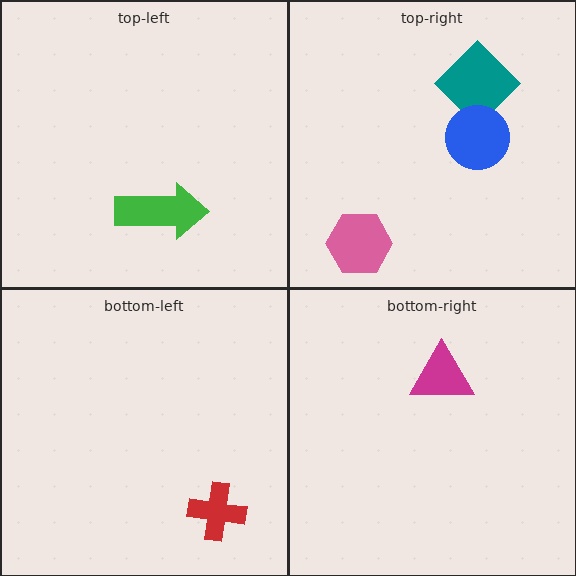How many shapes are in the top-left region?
1.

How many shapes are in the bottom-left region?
1.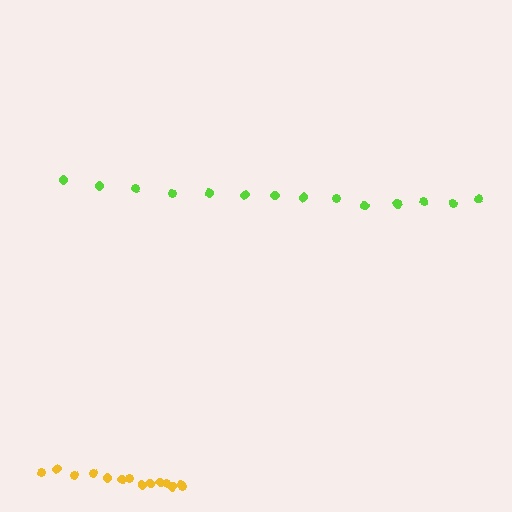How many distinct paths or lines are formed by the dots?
There are 2 distinct paths.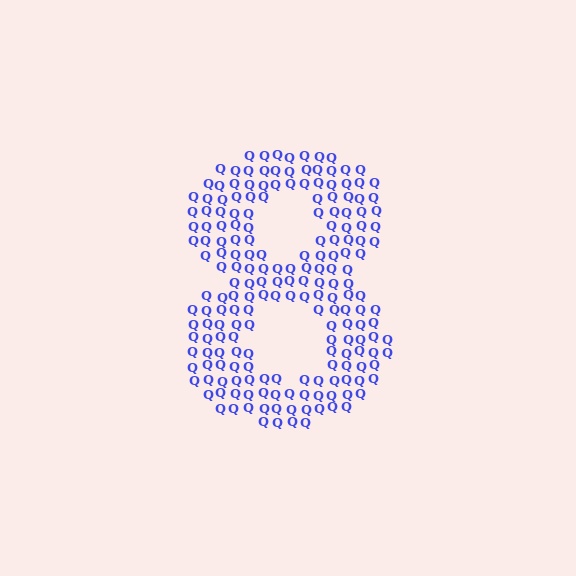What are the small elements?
The small elements are letter Q's.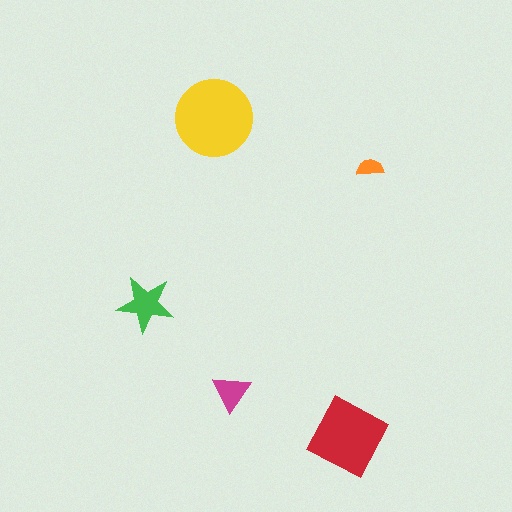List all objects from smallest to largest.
The orange semicircle, the magenta triangle, the green star, the red square, the yellow circle.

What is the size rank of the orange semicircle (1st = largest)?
5th.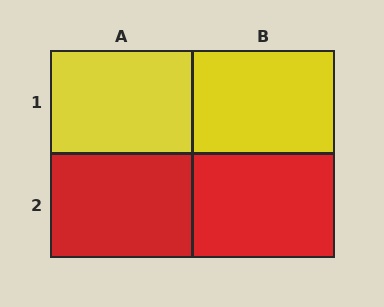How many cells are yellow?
2 cells are yellow.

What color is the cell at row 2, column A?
Red.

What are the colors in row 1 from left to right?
Yellow, yellow.